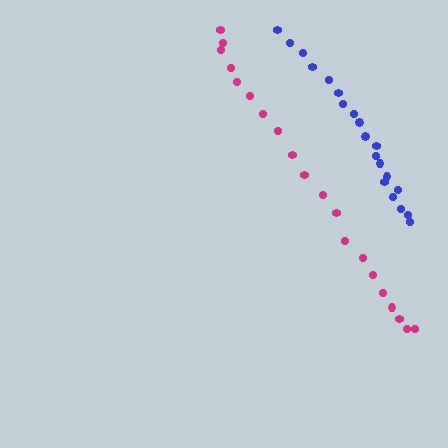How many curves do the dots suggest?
There are 2 distinct paths.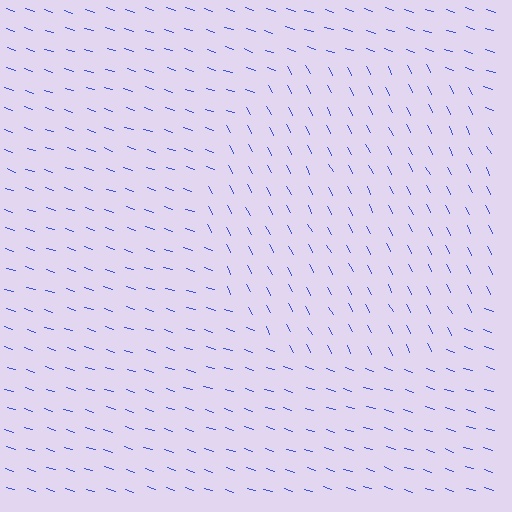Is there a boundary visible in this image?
Yes, there is a texture boundary formed by a change in line orientation.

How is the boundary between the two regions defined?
The boundary is defined purely by a change in line orientation (approximately 45 degrees difference). All lines are the same color and thickness.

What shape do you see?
I see a circle.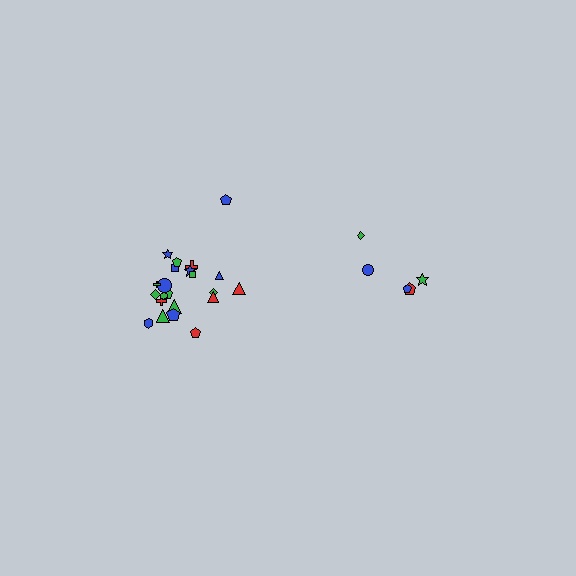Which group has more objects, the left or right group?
The left group.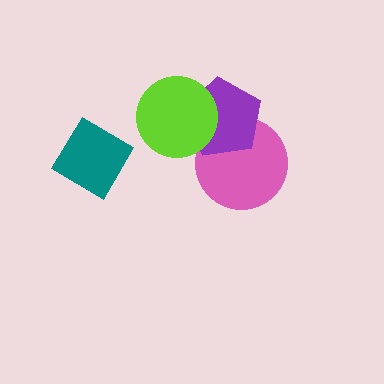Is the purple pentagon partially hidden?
Yes, it is partially covered by another shape.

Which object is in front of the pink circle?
The purple pentagon is in front of the pink circle.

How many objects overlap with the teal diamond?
0 objects overlap with the teal diamond.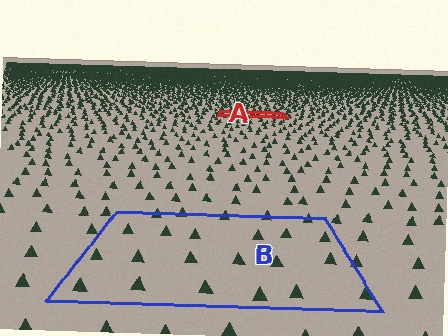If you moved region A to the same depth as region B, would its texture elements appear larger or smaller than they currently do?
They would appear larger. At a closer depth, the same texture elements are projected at a bigger on-screen size.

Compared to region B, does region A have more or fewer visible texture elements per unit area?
Region A has more texture elements per unit area — they are packed more densely because it is farther away.